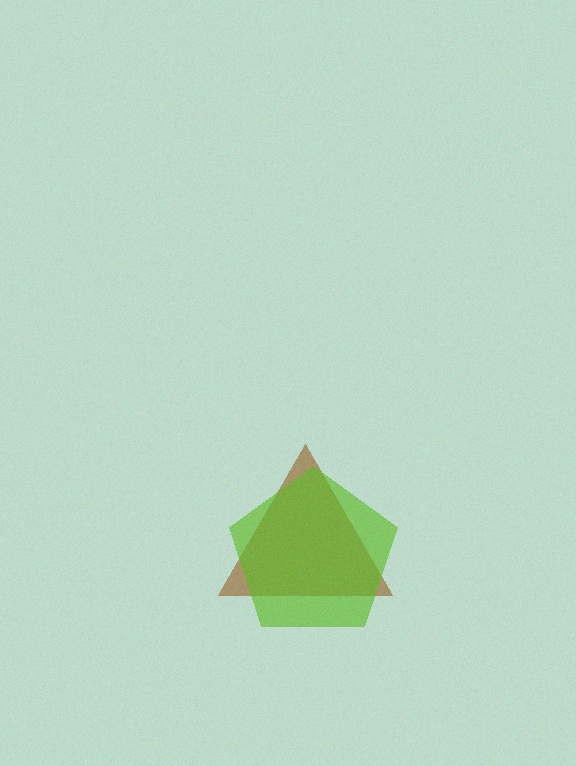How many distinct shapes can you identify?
There are 2 distinct shapes: a brown triangle, a lime pentagon.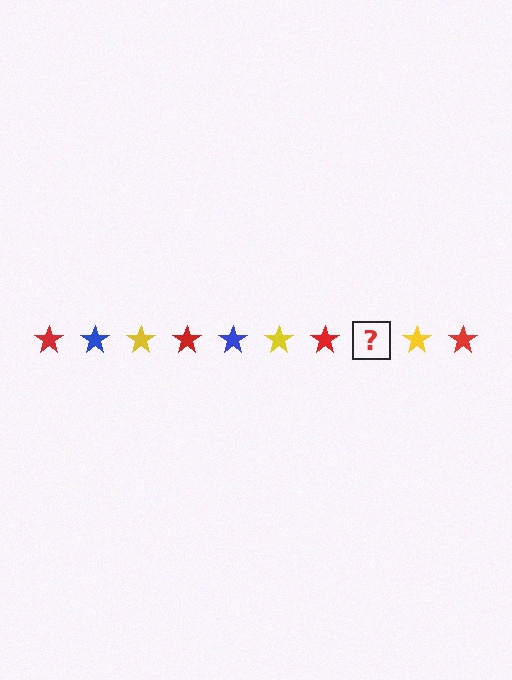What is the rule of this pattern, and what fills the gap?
The rule is that the pattern cycles through red, blue, yellow stars. The gap should be filled with a blue star.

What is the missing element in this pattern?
The missing element is a blue star.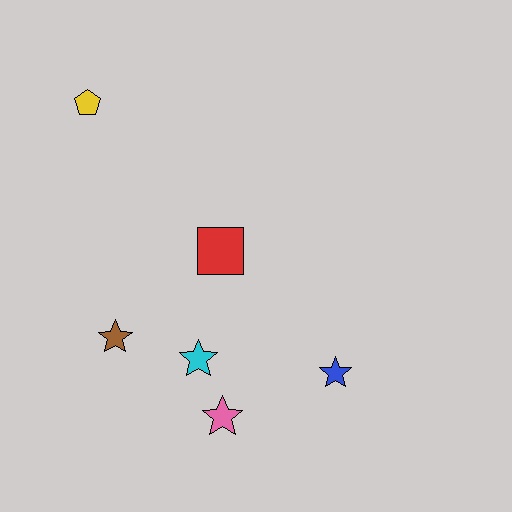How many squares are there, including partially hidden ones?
There is 1 square.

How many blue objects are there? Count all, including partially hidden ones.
There is 1 blue object.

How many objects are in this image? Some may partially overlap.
There are 6 objects.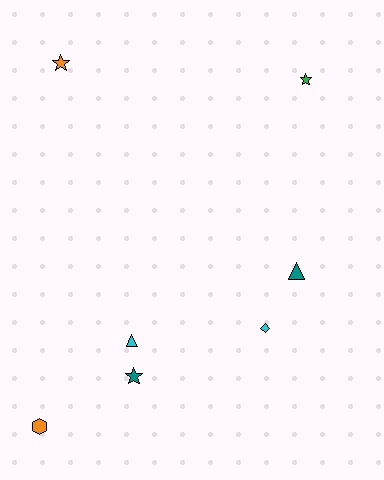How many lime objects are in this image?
There are no lime objects.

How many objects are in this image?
There are 7 objects.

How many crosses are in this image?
There are no crosses.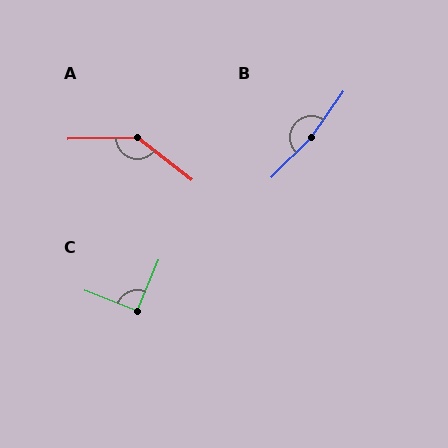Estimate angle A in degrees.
Approximately 140 degrees.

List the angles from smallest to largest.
C (92°), A (140°), B (170°).